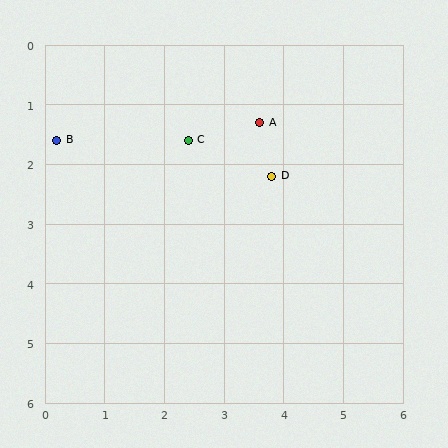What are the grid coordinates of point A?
Point A is at approximately (3.6, 1.3).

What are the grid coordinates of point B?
Point B is at approximately (0.2, 1.6).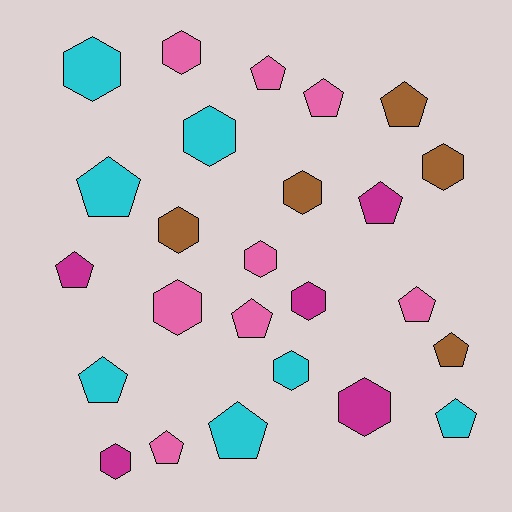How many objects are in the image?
There are 25 objects.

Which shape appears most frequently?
Pentagon, with 13 objects.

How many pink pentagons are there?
There are 5 pink pentagons.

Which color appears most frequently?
Pink, with 8 objects.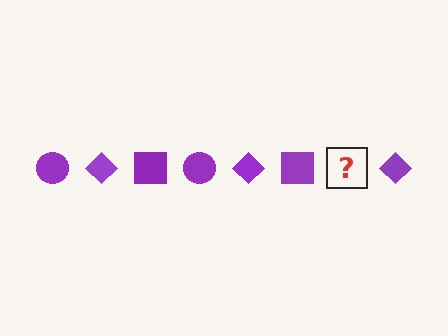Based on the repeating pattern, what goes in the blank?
The blank should be a purple circle.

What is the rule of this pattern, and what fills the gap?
The rule is that the pattern cycles through circle, diamond, square shapes in purple. The gap should be filled with a purple circle.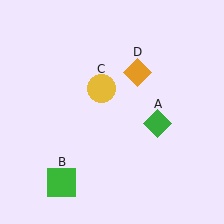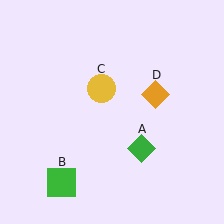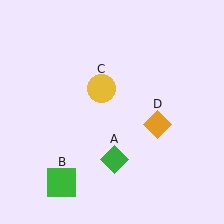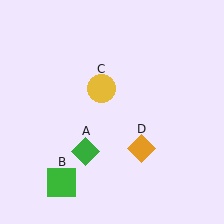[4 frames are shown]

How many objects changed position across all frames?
2 objects changed position: green diamond (object A), orange diamond (object D).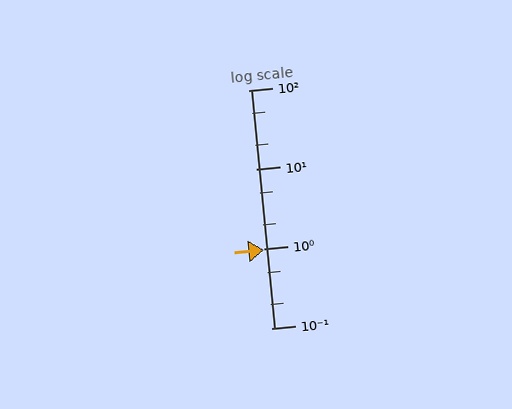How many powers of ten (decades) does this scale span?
The scale spans 3 decades, from 0.1 to 100.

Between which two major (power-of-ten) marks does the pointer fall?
The pointer is between 0.1 and 1.